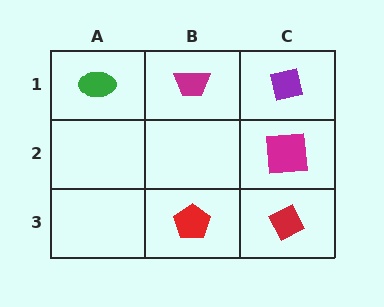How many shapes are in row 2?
1 shape.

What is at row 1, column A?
A green ellipse.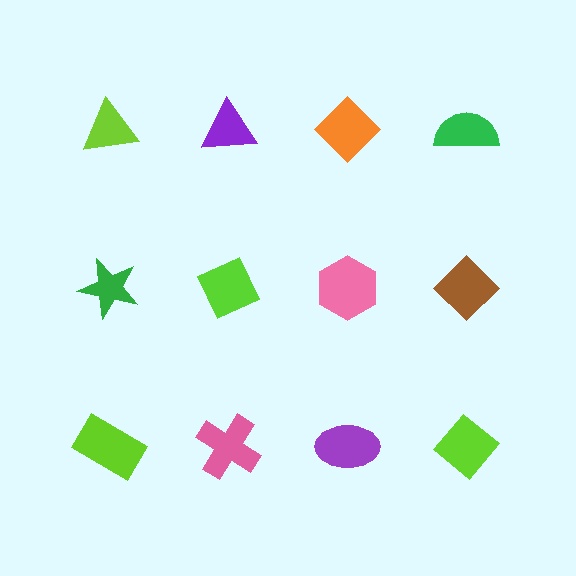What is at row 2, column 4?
A brown diamond.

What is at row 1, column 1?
A lime triangle.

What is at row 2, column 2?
A lime diamond.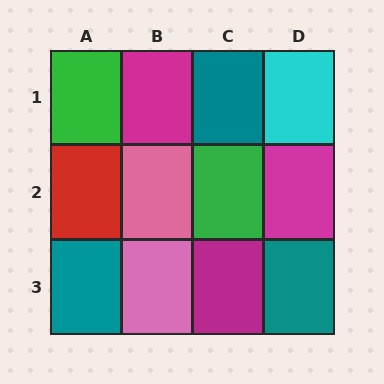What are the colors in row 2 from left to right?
Red, pink, green, magenta.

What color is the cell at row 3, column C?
Magenta.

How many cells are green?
2 cells are green.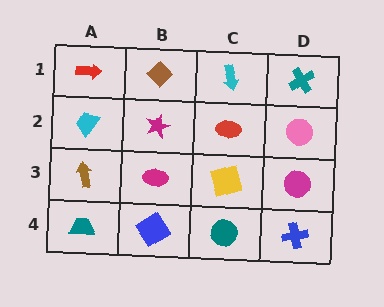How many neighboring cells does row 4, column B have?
3.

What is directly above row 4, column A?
A brown arrow.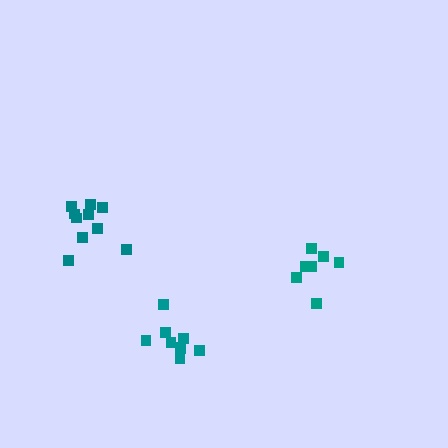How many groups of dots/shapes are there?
There are 3 groups.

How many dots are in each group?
Group 1: 10 dots, Group 2: 9 dots, Group 3: 7 dots (26 total).